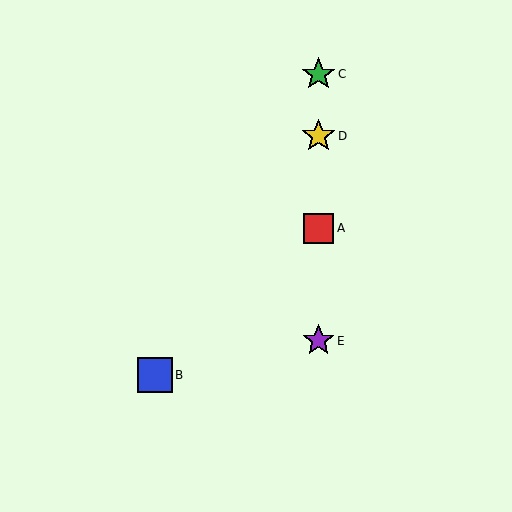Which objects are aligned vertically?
Objects A, C, D, E are aligned vertically.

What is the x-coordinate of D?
Object D is at x≈319.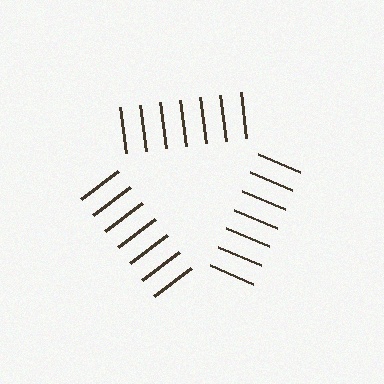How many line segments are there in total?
21 — 7 along each of the 3 edges.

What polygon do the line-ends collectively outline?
An illusory triangle — the line segments terminate on its edges but no continuous stroke is drawn.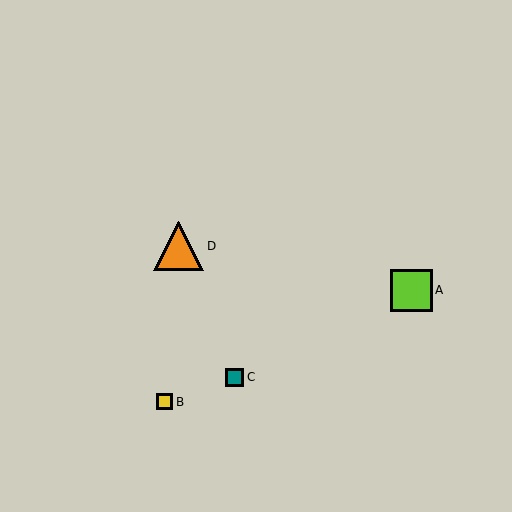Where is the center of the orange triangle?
The center of the orange triangle is at (179, 246).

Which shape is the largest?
The orange triangle (labeled D) is the largest.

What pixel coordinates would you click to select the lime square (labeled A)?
Click at (412, 290) to select the lime square A.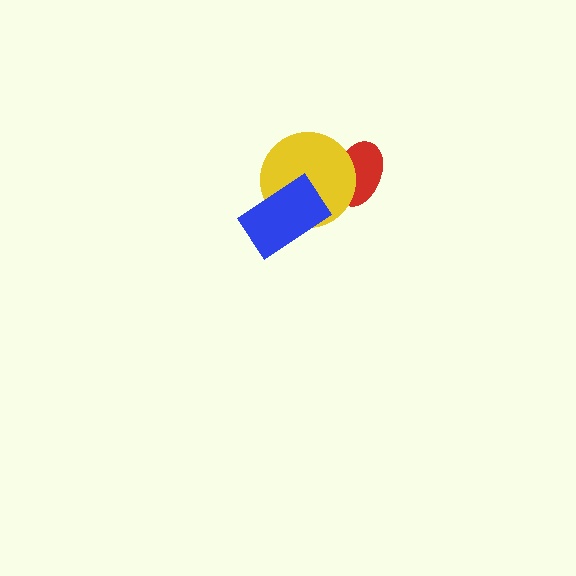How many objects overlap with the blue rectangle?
1 object overlaps with the blue rectangle.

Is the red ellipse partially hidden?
Yes, it is partially covered by another shape.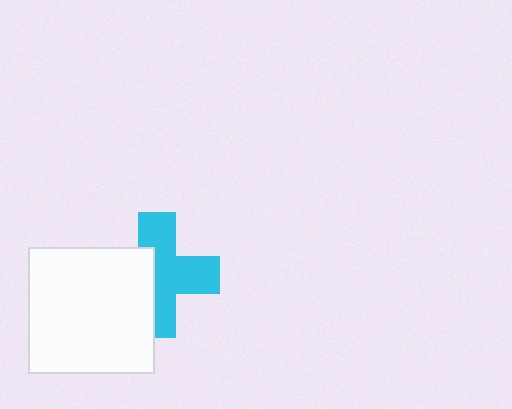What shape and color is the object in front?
The object in front is a white square.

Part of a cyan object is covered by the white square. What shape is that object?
It is a cross.